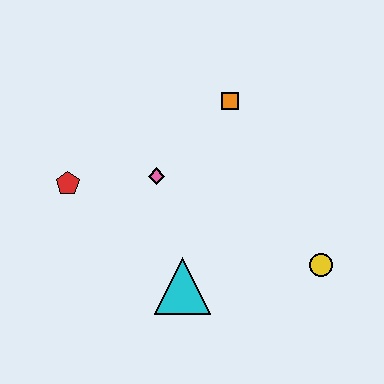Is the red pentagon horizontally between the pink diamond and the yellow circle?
No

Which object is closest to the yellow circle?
The cyan triangle is closest to the yellow circle.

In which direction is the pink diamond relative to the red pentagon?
The pink diamond is to the right of the red pentagon.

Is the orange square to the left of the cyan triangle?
No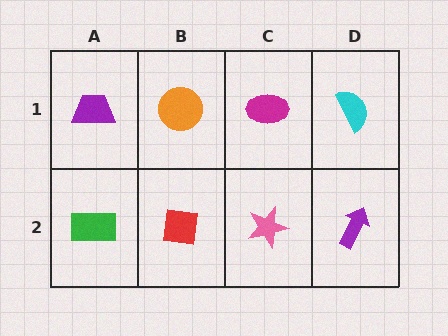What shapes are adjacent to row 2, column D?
A cyan semicircle (row 1, column D), a pink star (row 2, column C).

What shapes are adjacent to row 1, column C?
A pink star (row 2, column C), an orange circle (row 1, column B), a cyan semicircle (row 1, column D).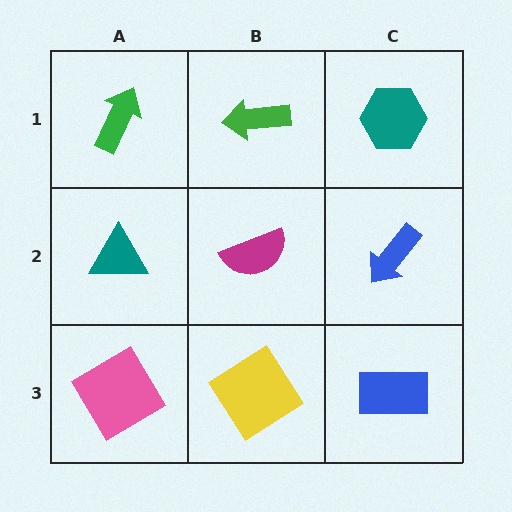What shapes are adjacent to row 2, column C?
A teal hexagon (row 1, column C), a blue rectangle (row 3, column C), a magenta semicircle (row 2, column B).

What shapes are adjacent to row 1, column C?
A blue arrow (row 2, column C), a green arrow (row 1, column B).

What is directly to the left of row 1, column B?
A green arrow.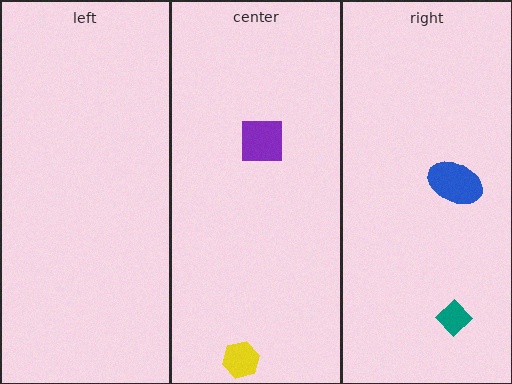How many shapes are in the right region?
2.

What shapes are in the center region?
The purple square, the yellow hexagon.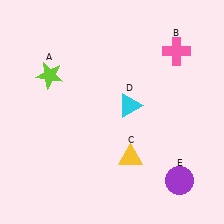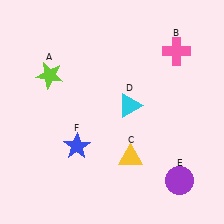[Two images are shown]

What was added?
A blue star (F) was added in Image 2.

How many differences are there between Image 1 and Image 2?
There is 1 difference between the two images.